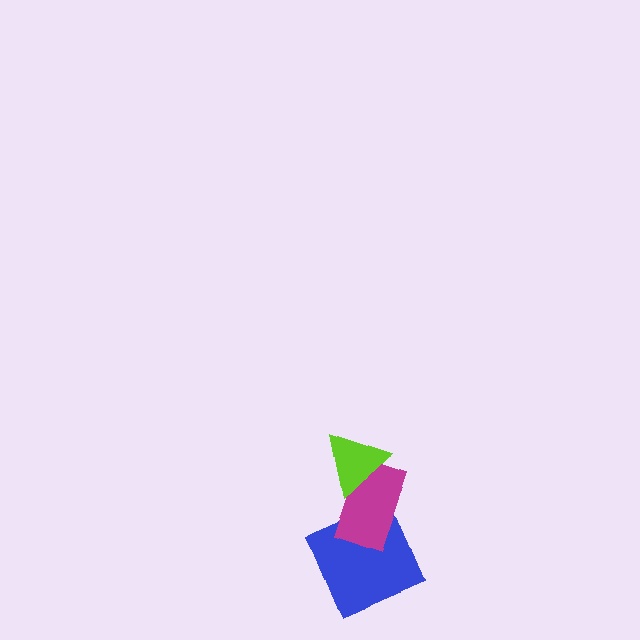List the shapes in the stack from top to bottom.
From top to bottom: the lime triangle, the magenta rectangle, the blue square.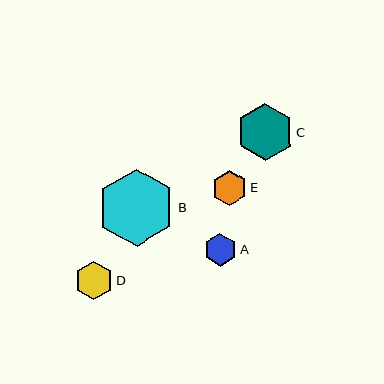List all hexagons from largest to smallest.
From largest to smallest: B, C, D, E, A.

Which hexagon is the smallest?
Hexagon A is the smallest with a size of approximately 33 pixels.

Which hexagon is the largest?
Hexagon B is the largest with a size of approximately 78 pixels.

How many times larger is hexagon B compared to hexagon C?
Hexagon B is approximately 1.4 times the size of hexagon C.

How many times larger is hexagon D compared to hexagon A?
Hexagon D is approximately 1.2 times the size of hexagon A.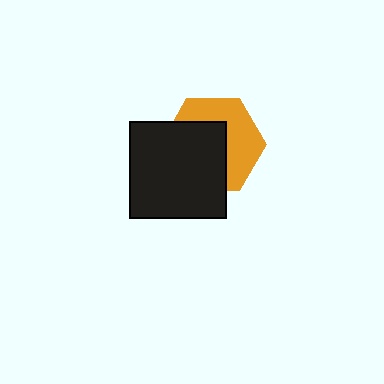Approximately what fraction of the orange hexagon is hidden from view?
Roughly 53% of the orange hexagon is hidden behind the black square.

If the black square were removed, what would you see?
You would see the complete orange hexagon.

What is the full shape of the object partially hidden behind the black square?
The partially hidden object is an orange hexagon.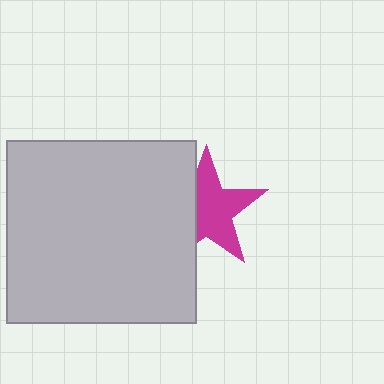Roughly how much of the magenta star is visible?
About half of it is visible (roughly 64%).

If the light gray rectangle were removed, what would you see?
You would see the complete magenta star.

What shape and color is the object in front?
The object in front is a light gray rectangle.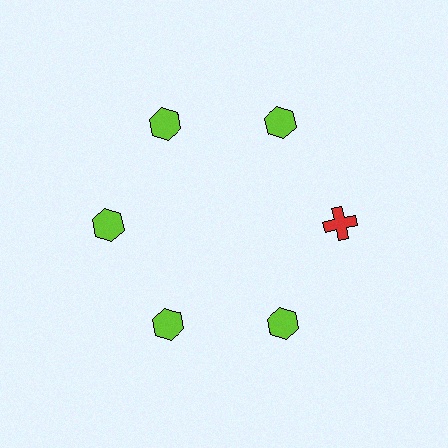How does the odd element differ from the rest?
It differs in both color (red instead of lime) and shape (cross instead of hexagon).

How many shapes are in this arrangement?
There are 6 shapes arranged in a ring pattern.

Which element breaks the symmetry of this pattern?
The red cross at roughly the 3 o'clock position breaks the symmetry. All other shapes are lime hexagons.